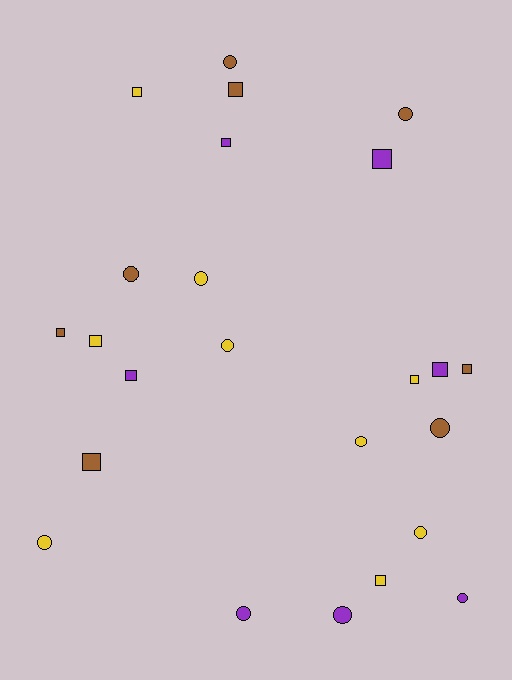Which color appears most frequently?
Yellow, with 9 objects.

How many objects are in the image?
There are 24 objects.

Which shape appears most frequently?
Square, with 12 objects.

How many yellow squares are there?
There are 4 yellow squares.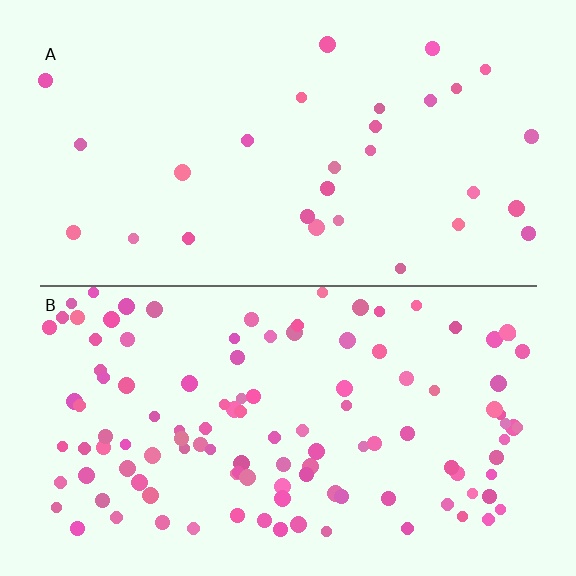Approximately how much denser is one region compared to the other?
Approximately 3.9× — region B over region A.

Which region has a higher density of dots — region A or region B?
B (the bottom).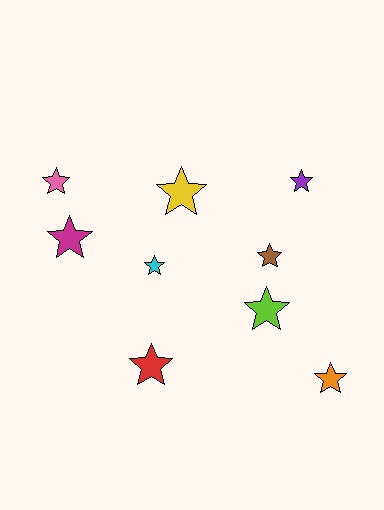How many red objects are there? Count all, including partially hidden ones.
There is 1 red object.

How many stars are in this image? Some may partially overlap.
There are 9 stars.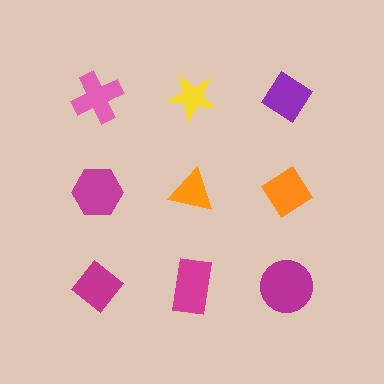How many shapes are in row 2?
3 shapes.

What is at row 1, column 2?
A yellow star.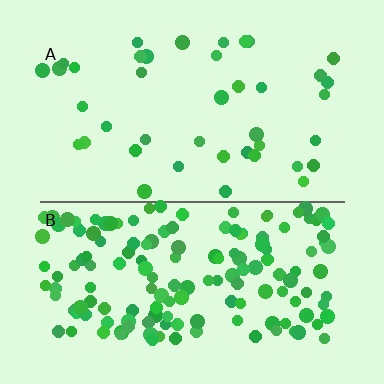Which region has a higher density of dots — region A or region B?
B (the bottom).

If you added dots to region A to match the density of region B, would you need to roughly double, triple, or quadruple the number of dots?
Approximately quadruple.